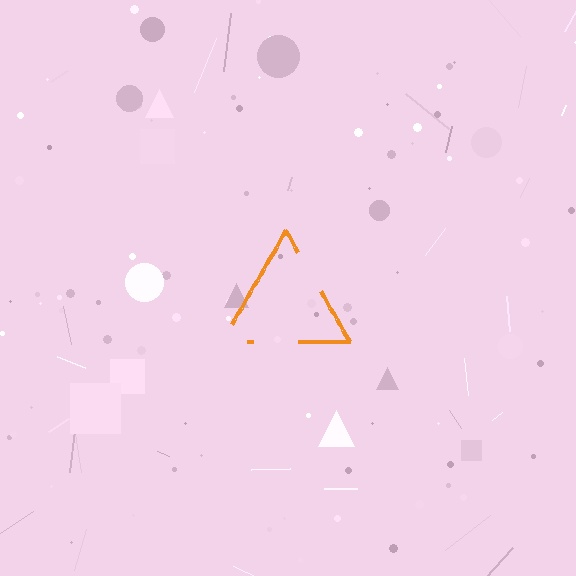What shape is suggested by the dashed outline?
The dashed outline suggests a triangle.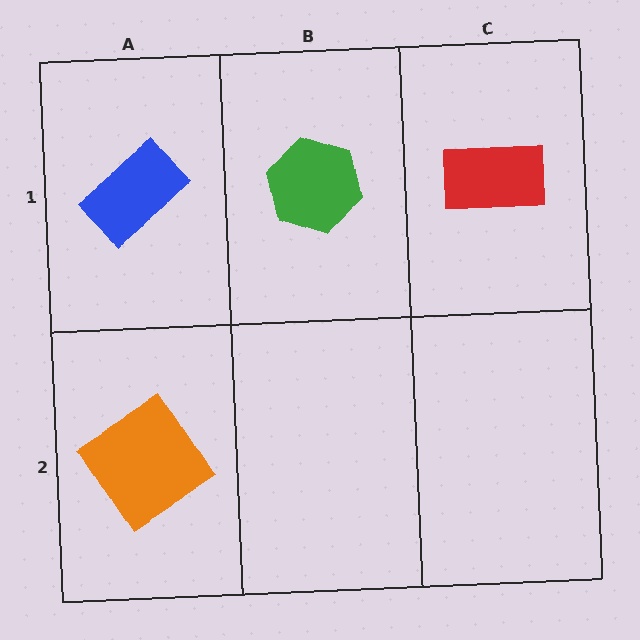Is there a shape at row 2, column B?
No, that cell is empty.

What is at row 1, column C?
A red rectangle.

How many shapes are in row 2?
1 shape.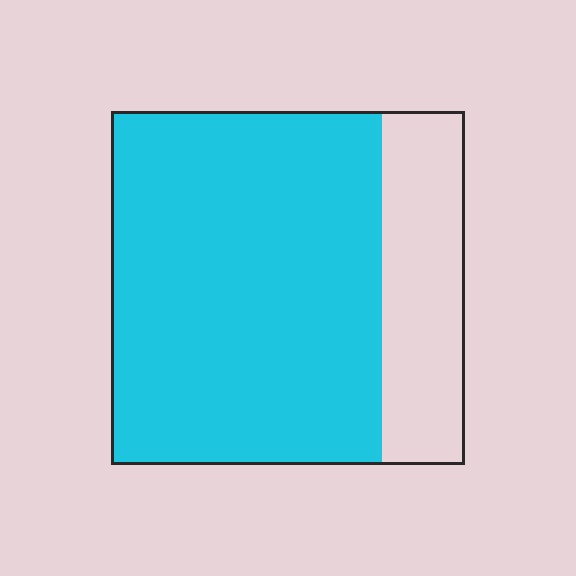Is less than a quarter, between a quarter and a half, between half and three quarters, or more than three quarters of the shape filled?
More than three quarters.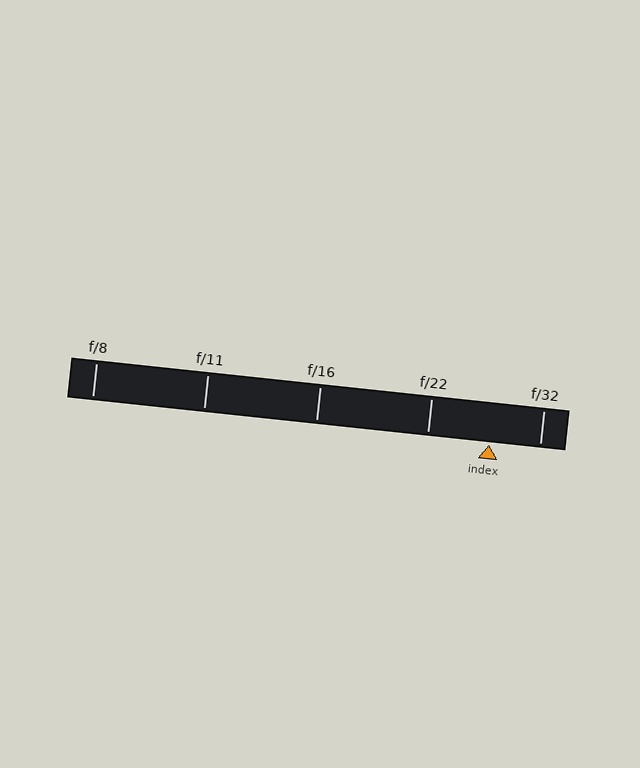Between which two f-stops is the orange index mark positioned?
The index mark is between f/22 and f/32.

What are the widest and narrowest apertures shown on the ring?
The widest aperture shown is f/8 and the narrowest is f/32.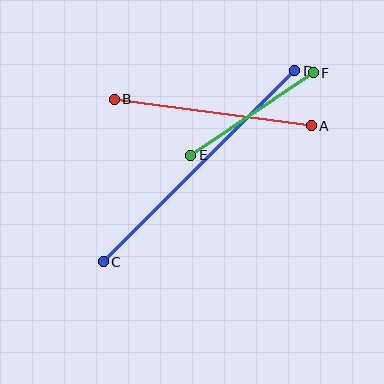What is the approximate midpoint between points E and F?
The midpoint is at approximately (252, 114) pixels.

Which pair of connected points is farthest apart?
Points C and D are farthest apart.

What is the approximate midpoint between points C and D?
The midpoint is at approximately (199, 166) pixels.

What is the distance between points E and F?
The distance is approximately 148 pixels.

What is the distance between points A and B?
The distance is approximately 199 pixels.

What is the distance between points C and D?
The distance is approximately 271 pixels.